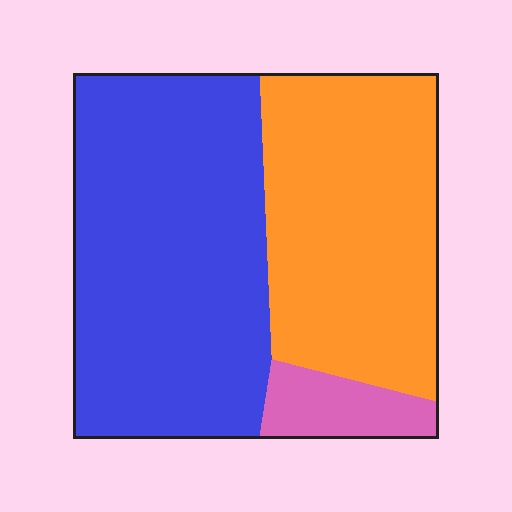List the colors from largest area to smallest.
From largest to smallest: blue, orange, pink.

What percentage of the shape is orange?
Orange covers about 40% of the shape.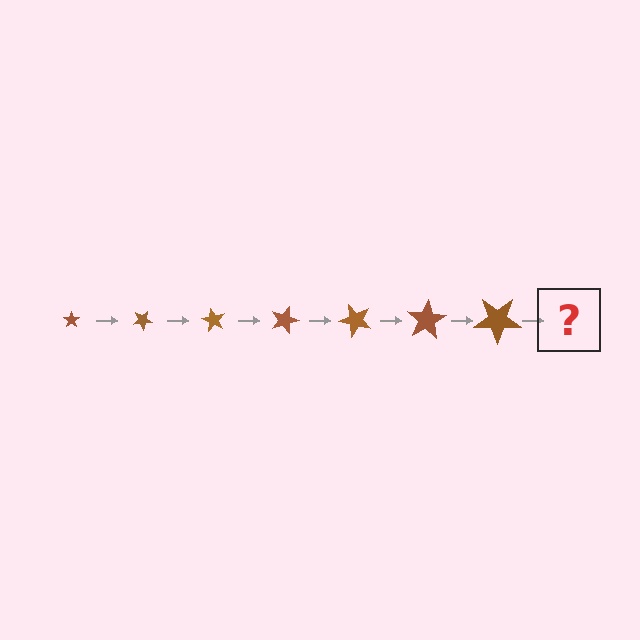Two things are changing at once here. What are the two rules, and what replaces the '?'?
The two rules are that the star grows larger each step and it rotates 30 degrees each step. The '?' should be a star, larger than the previous one and rotated 210 degrees from the start.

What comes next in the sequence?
The next element should be a star, larger than the previous one and rotated 210 degrees from the start.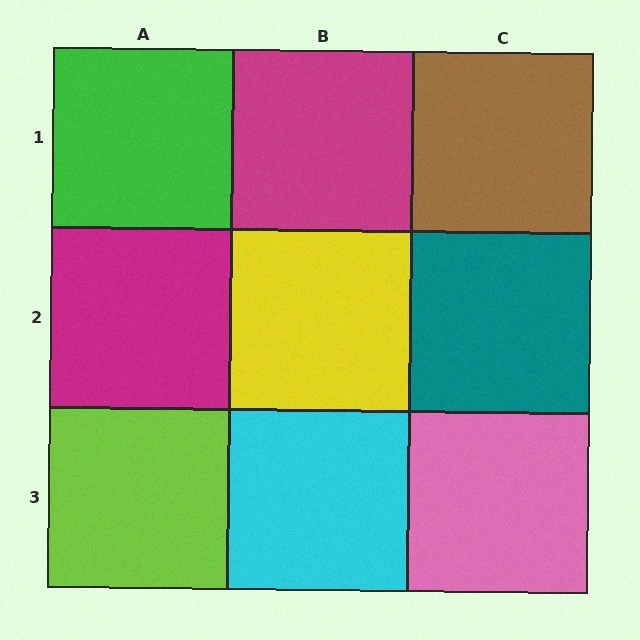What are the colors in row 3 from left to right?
Lime, cyan, pink.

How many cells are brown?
1 cell is brown.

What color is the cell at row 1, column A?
Green.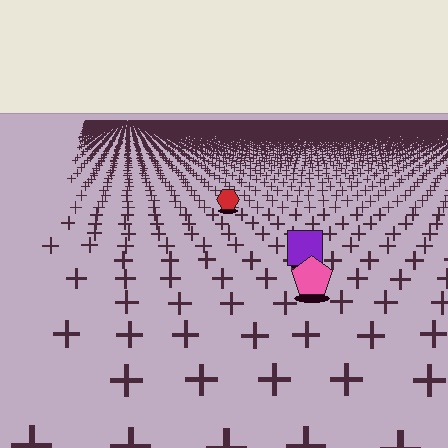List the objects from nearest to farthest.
From nearest to farthest: the pink pentagon, the purple square, the red hexagon.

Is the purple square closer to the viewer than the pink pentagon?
No. The pink pentagon is closer — you can tell from the texture gradient: the ground texture is coarser near it.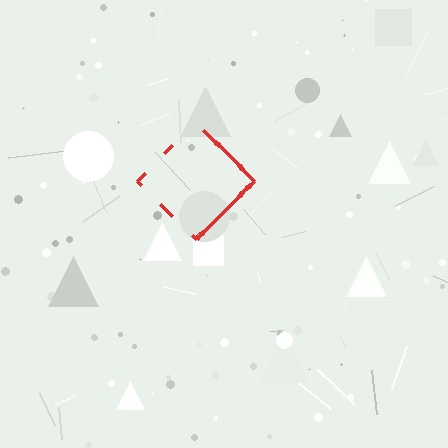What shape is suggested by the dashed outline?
The dashed outline suggests a diamond.